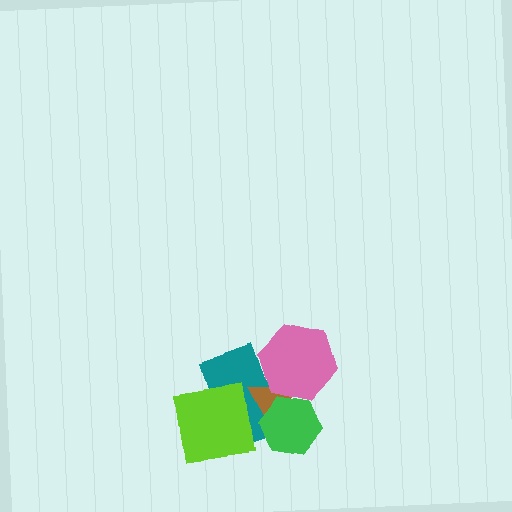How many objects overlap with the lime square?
2 objects overlap with the lime square.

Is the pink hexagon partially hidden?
Yes, it is partially covered by another shape.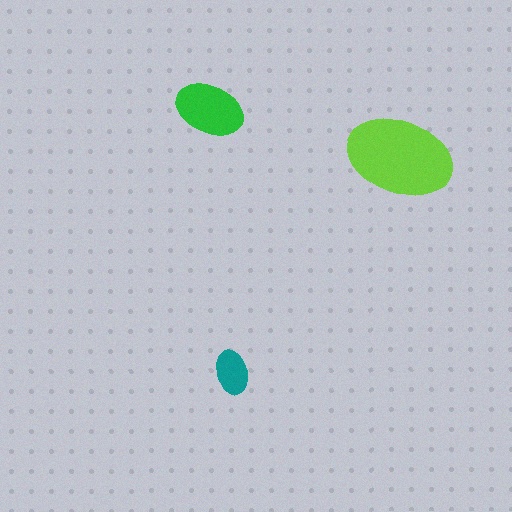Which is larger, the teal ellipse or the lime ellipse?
The lime one.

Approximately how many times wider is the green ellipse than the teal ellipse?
About 1.5 times wider.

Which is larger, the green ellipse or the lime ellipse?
The lime one.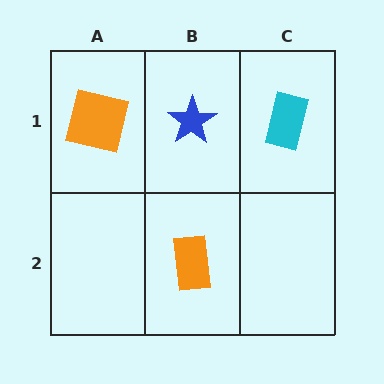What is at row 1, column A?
An orange square.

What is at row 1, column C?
A cyan rectangle.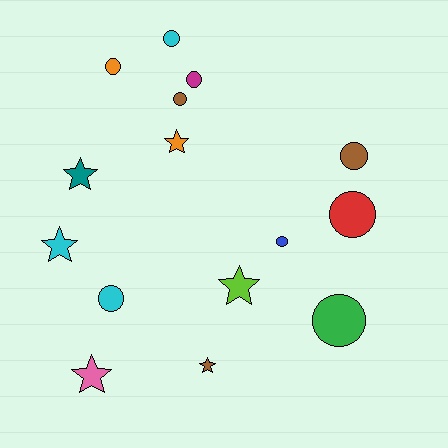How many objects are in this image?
There are 15 objects.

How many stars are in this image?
There are 6 stars.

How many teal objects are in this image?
There is 1 teal object.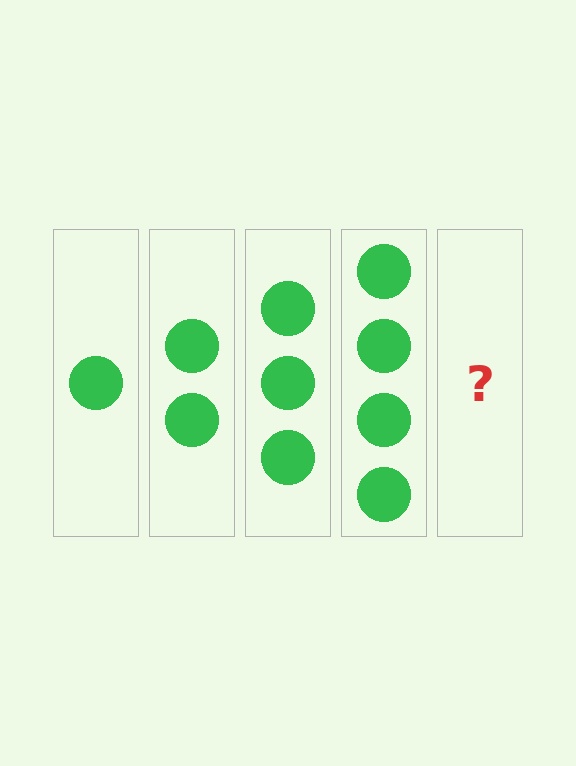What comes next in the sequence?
The next element should be 5 circles.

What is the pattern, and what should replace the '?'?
The pattern is that each step adds one more circle. The '?' should be 5 circles.